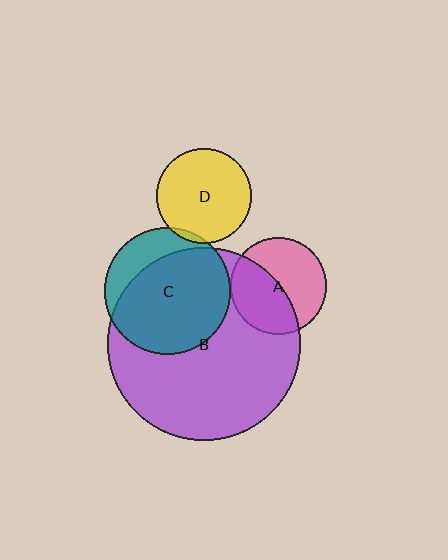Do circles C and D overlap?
Yes.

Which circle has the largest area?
Circle B (purple).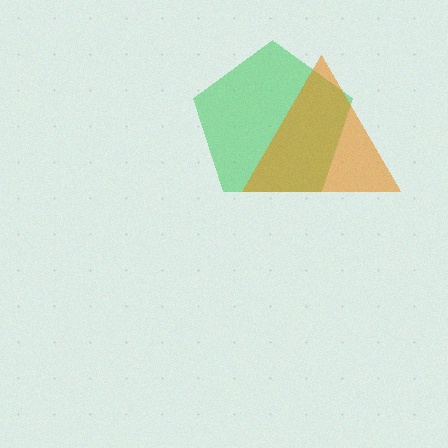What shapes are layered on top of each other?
The layered shapes are: a green pentagon, an orange triangle.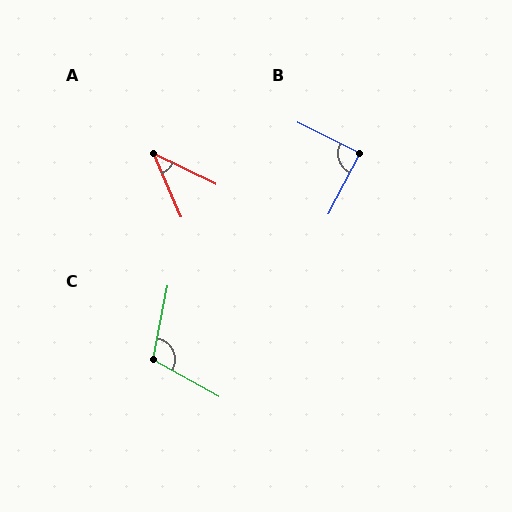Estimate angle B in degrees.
Approximately 89 degrees.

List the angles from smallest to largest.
A (40°), B (89°), C (108°).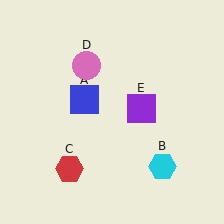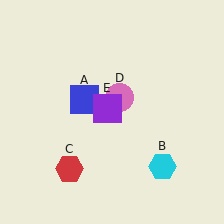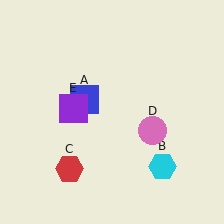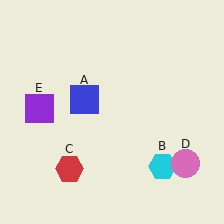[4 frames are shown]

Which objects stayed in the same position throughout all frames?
Blue square (object A) and cyan hexagon (object B) and red hexagon (object C) remained stationary.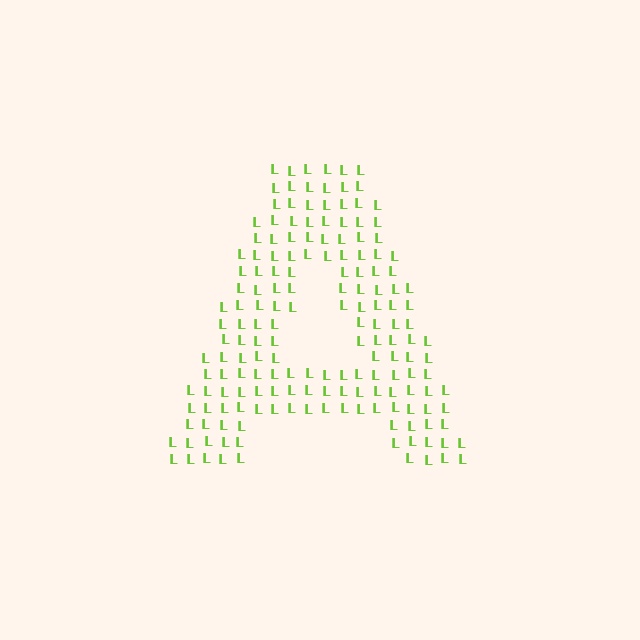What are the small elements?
The small elements are letter L's.